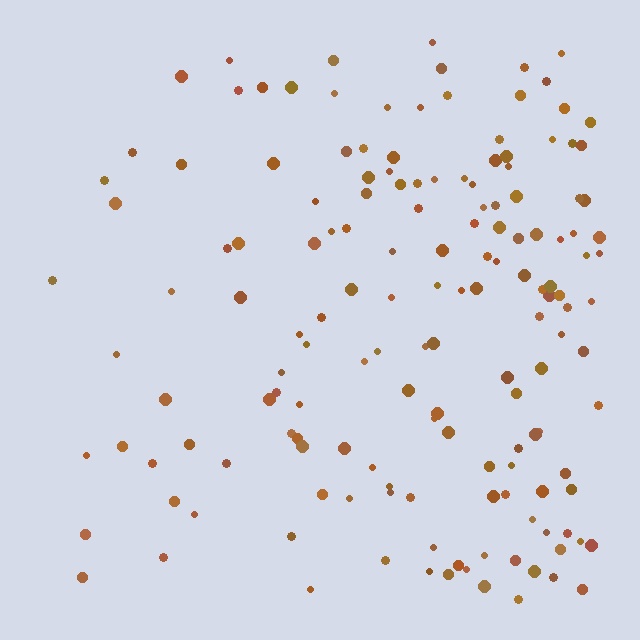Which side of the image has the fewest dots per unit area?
The left.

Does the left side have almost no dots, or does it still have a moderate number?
Still a moderate number, just noticeably fewer than the right.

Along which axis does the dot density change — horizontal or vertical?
Horizontal.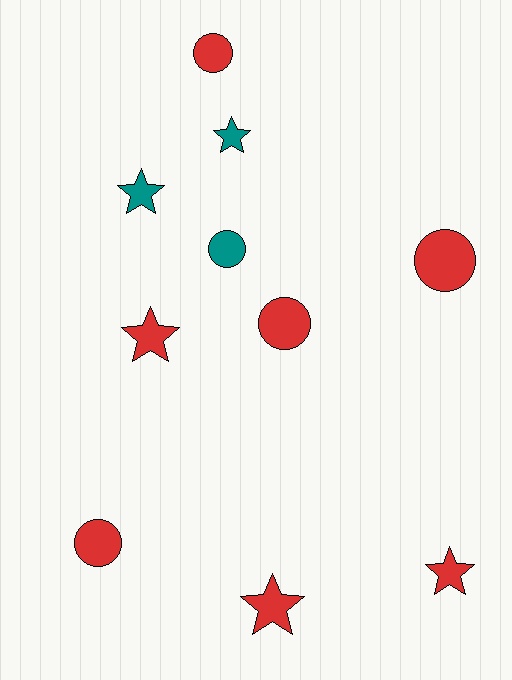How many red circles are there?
There are 4 red circles.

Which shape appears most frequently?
Star, with 5 objects.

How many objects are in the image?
There are 10 objects.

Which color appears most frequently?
Red, with 7 objects.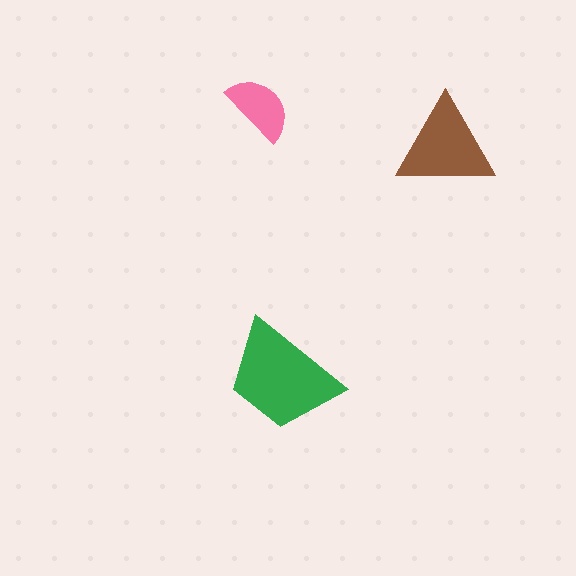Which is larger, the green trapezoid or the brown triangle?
The green trapezoid.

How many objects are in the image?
There are 3 objects in the image.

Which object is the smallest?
The pink semicircle.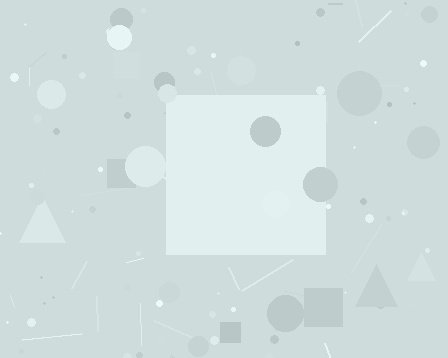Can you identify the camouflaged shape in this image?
The camouflaged shape is a square.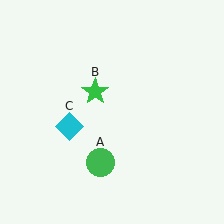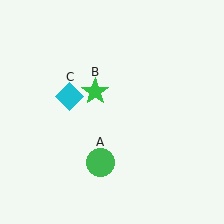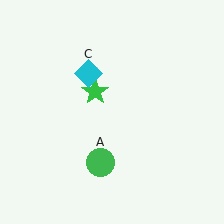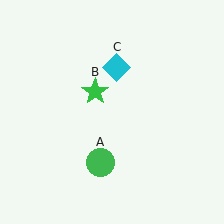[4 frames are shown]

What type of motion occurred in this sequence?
The cyan diamond (object C) rotated clockwise around the center of the scene.